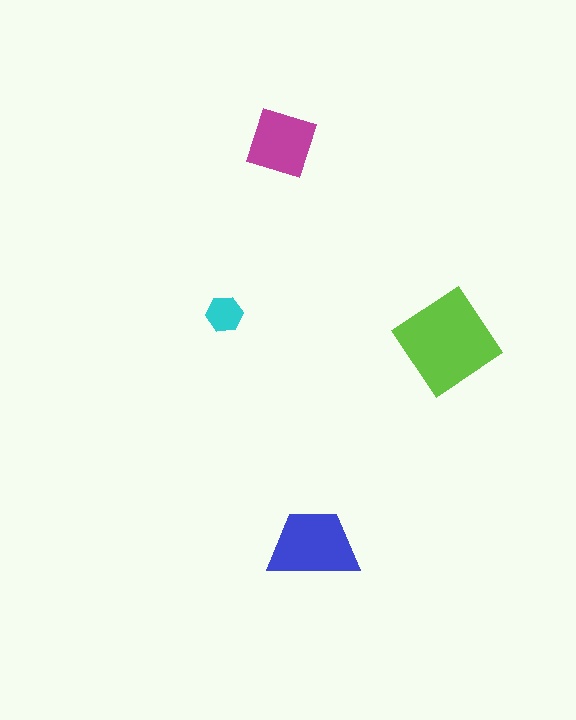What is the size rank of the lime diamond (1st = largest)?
1st.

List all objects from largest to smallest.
The lime diamond, the blue trapezoid, the magenta square, the cyan hexagon.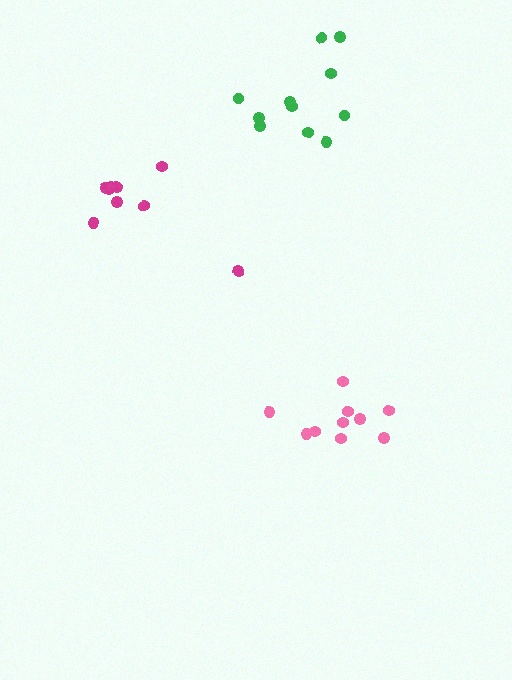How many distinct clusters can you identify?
There are 3 distinct clusters.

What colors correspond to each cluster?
The clusters are colored: pink, green, magenta.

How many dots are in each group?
Group 1: 10 dots, Group 2: 11 dots, Group 3: 9 dots (30 total).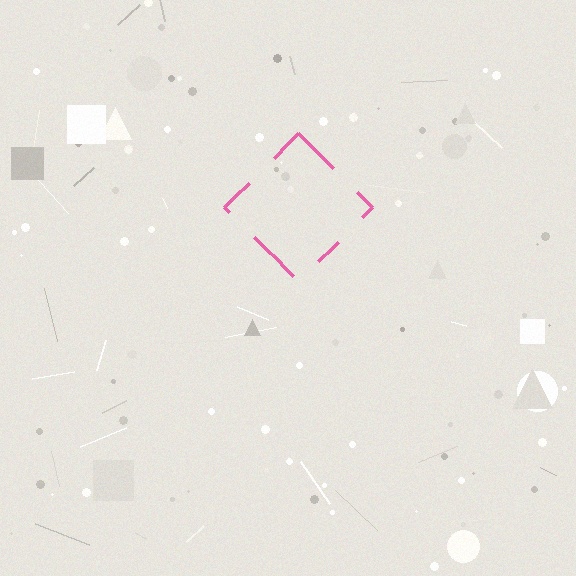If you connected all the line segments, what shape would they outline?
They would outline a diamond.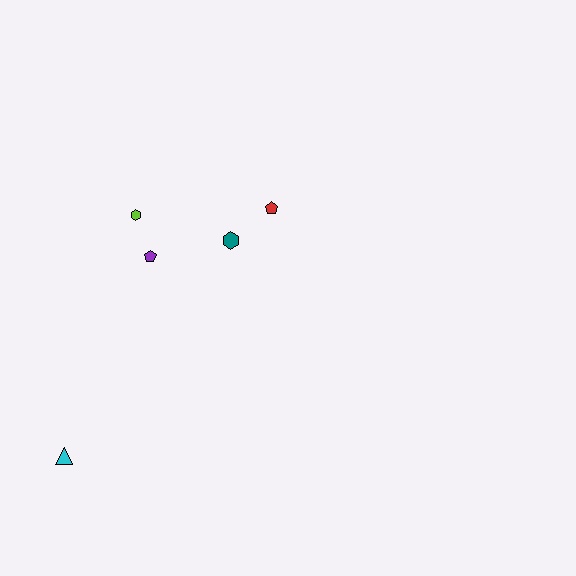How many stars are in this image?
There are no stars.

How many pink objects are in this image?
There are no pink objects.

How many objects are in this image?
There are 5 objects.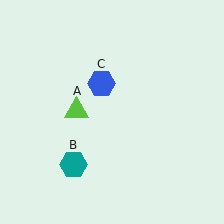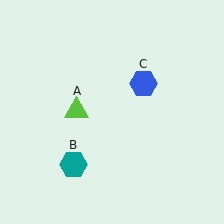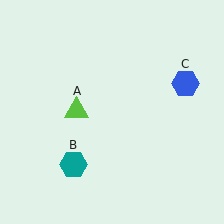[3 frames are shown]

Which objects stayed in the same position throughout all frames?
Lime triangle (object A) and teal hexagon (object B) remained stationary.